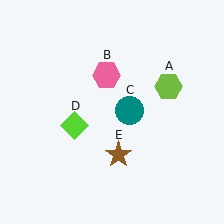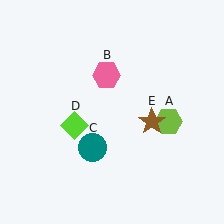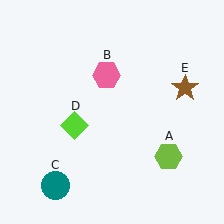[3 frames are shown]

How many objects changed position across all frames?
3 objects changed position: lime hexagon (object A), teal circle (object C), brown star (object E).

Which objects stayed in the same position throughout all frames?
Pink hexagon (object B) and lime diamond (object D) remained stationary.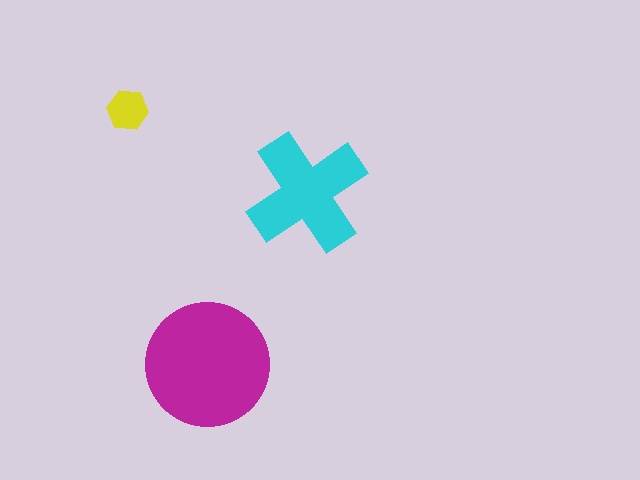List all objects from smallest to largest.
The yellow hexagon, the cyan cross, the magenta circle.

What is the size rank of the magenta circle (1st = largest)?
1st.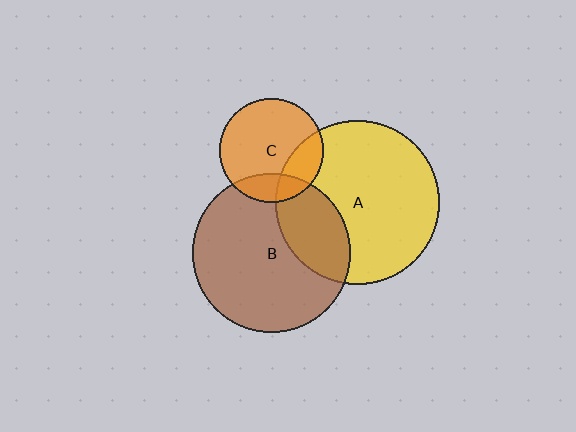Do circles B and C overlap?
Yes.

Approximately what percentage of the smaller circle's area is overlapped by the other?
Approximately 20%.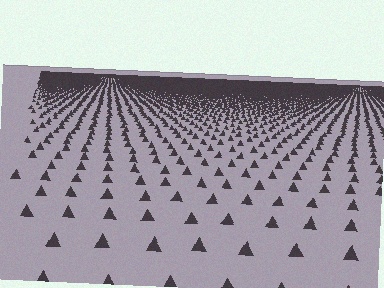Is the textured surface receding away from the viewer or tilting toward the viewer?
The surface is receding away from the viewer. Texture elements get smaller and denser toward the top.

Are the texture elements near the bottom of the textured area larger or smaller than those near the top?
Larger. Near the bottom, elements are closer to the viewer and appear at a bigger on-screen size.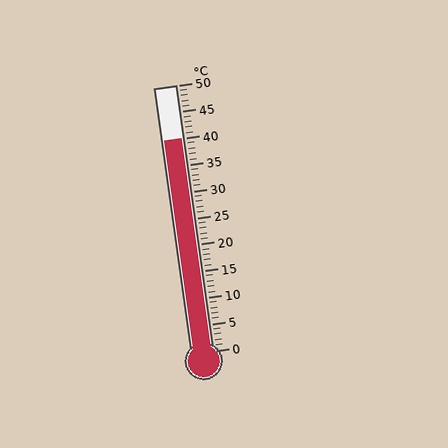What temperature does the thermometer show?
The thermometer shows approximately 40°C.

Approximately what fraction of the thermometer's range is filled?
The thermometer is filled to approximately 80% of its range.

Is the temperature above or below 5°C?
The temperature is above 5°C.